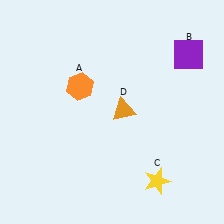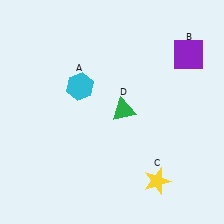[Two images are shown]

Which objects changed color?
A changed from orange to cyan. D changed from orange to green.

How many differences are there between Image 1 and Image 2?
There are 2 differences between the two images.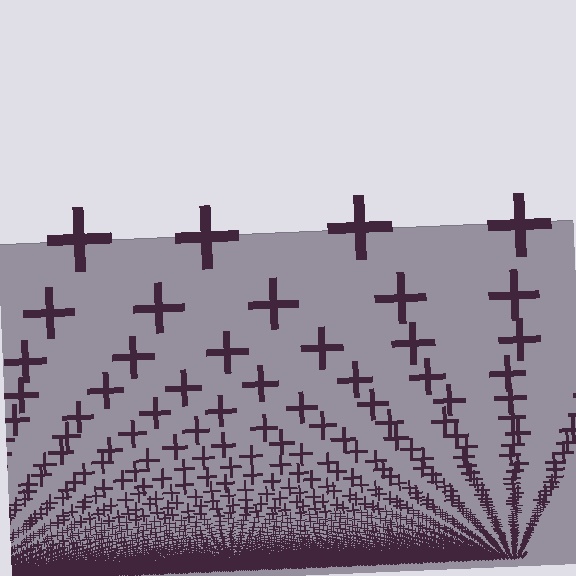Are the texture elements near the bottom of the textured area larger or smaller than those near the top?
Smaller. The gradient is inverted — elements near the bottom are smaller and denser.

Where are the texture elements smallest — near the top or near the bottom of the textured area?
Near the bottom.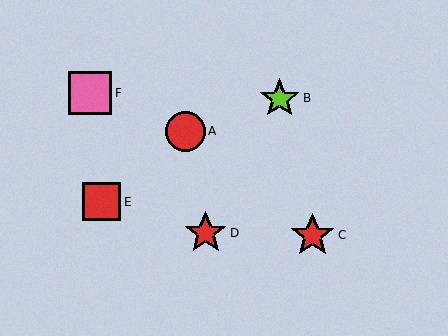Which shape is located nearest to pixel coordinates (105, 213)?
The red square (labeled E) at (102, 202) is nearest to that location.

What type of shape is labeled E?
Shape E is a red square.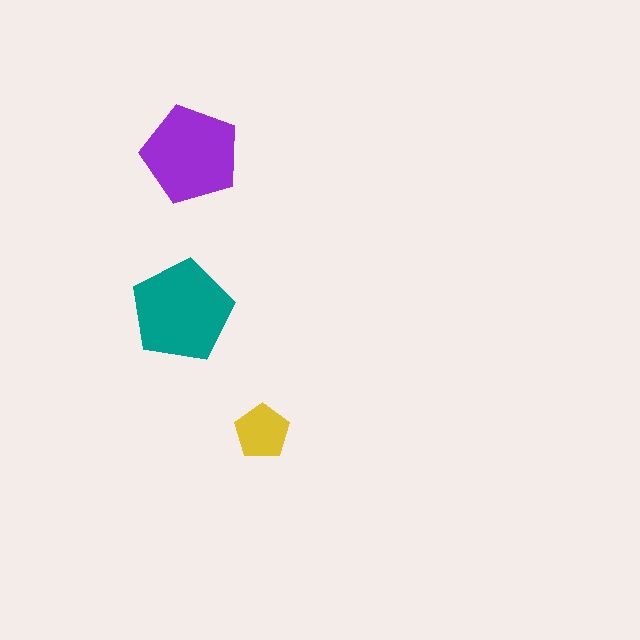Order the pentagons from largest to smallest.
the teal one, the purple one, the yellow one.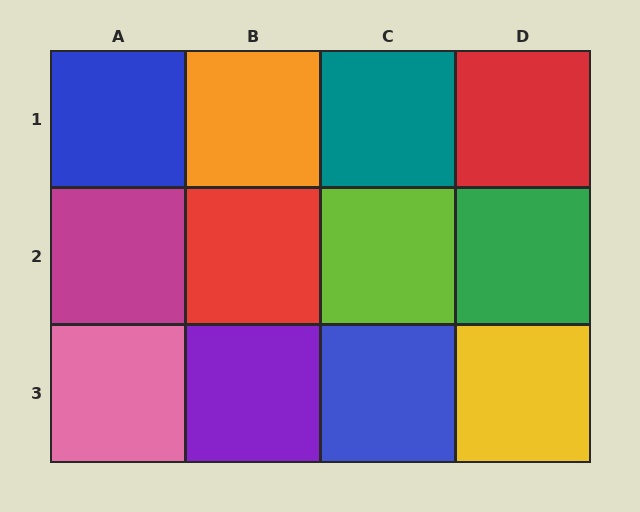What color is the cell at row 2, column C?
Lime.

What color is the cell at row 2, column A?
Magenta.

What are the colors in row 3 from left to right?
Pink, purple, blue, yellow.